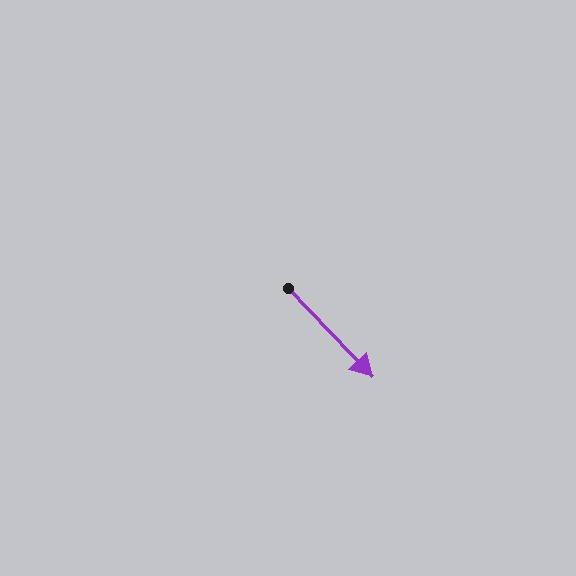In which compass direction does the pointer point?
Southeast.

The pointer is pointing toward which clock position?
Roughly 5 o'clock.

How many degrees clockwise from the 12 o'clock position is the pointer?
Approximately 136 degrees.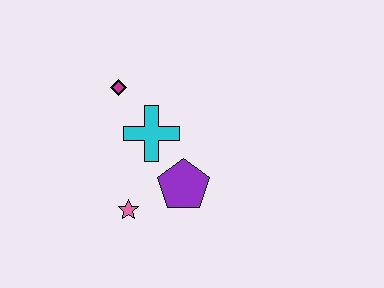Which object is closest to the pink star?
The purple pentagon is closest to the pink star.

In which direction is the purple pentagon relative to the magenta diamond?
The purple pentagon is below the magenta diamond.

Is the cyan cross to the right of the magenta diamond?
Yes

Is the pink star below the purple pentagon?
Yes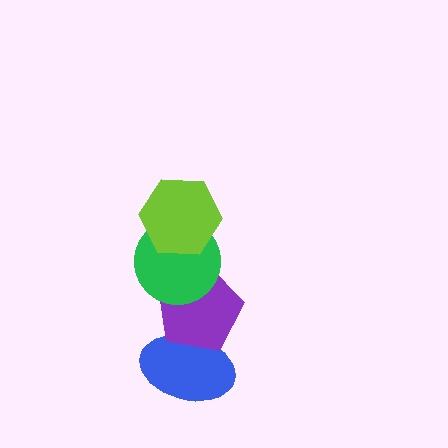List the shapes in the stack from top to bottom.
From top to bottom: the lime hexagon, the green circle, the purple pentagon, the blue ellipse.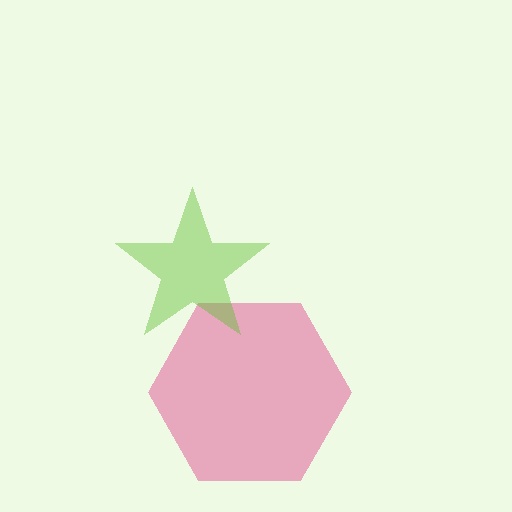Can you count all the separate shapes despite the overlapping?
Yes, there are 2 separate shapes.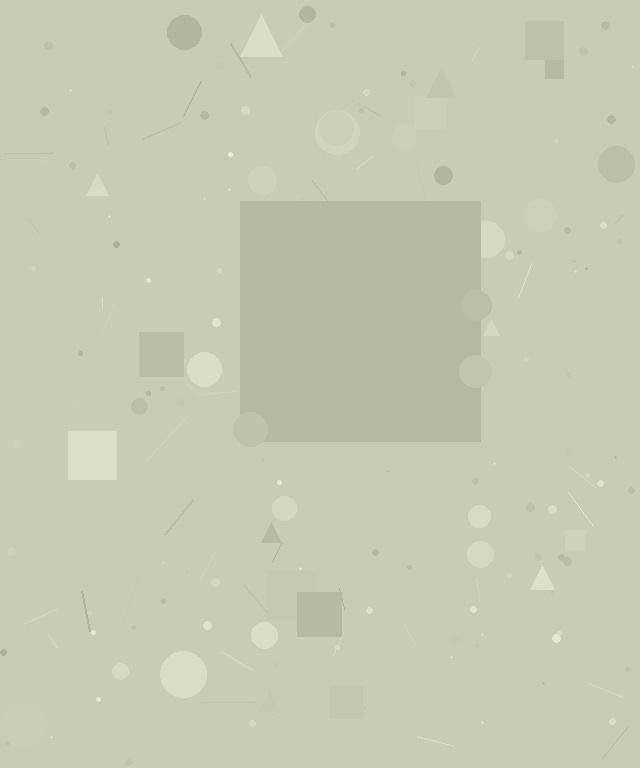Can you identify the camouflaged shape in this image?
The camouflaged shape is a square.